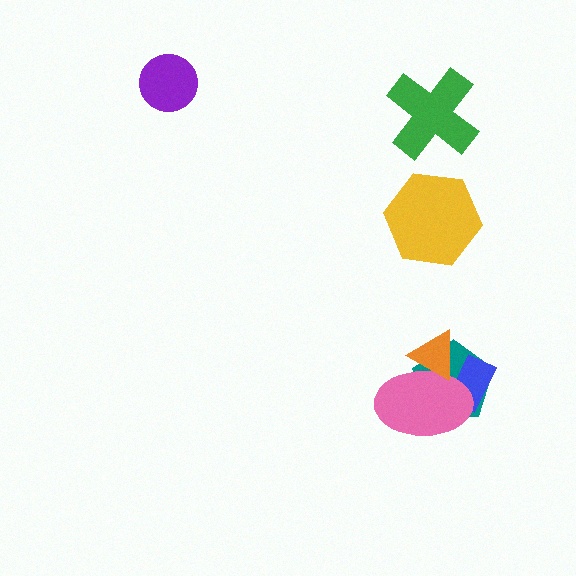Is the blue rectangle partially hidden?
Yes, it is partially covered by another shape.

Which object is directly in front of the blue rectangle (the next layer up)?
The pink ellipse is directly in front of the blue rectangle.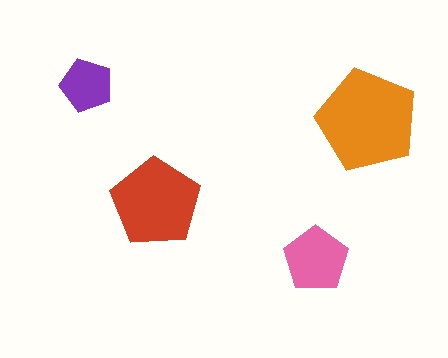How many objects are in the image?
There are 4 objects in the image.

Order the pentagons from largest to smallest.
the orange one, the red one, the pink one, the purple one.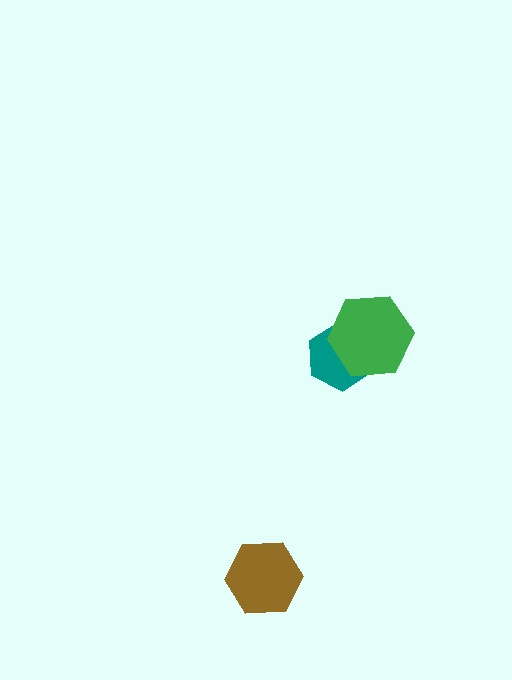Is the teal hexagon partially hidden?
Yes, it is partially covered by another shape.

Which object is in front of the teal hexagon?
The green hexagon is in front of the teal hexagon.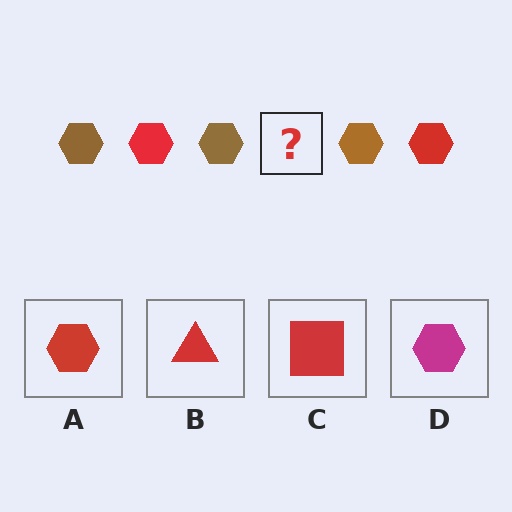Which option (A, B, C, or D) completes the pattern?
A.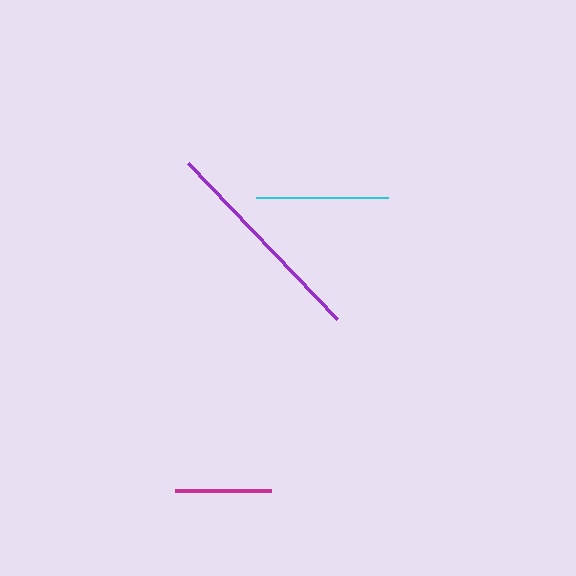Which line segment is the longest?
The purple line is the longest at approximately 217 pixels.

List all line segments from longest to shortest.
From longest to shortest: purple, cyan, magenta.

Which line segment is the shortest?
The magenta line is the shortest at approximately 96 pixels.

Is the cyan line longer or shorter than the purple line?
The purple line is longer than the cyan line.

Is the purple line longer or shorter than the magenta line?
The purple line is longer than the magenta line.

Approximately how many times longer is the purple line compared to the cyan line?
The purple line is approximately 1.6 times the length of the cyan line.